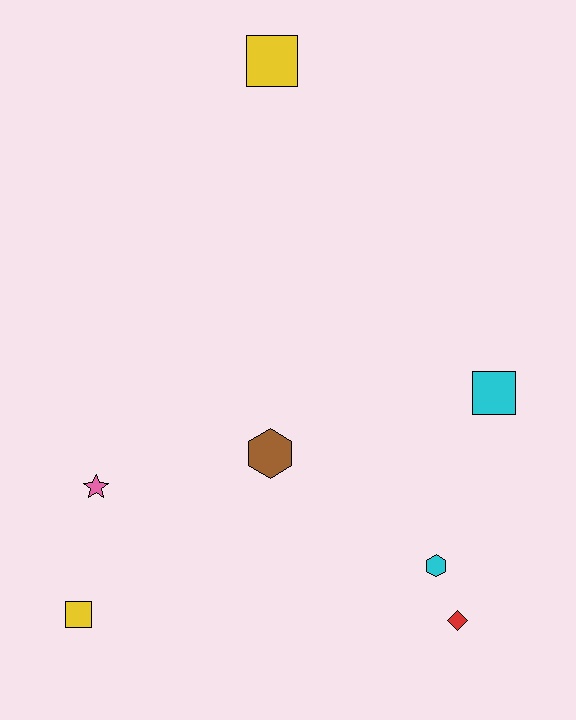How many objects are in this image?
There are 7 objects.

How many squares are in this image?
There are 3 squares.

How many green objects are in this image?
There are no green objects.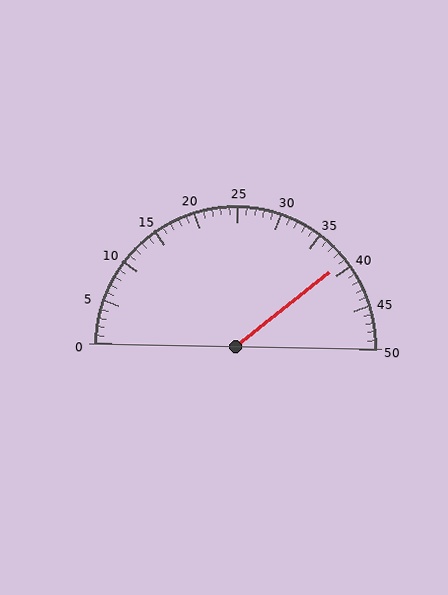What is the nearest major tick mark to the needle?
The nearest major tick mark is 40.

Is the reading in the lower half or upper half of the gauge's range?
The reading is in the upper half of the range (0 to 50).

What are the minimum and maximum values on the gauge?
The gauge ranges from 0 to 50.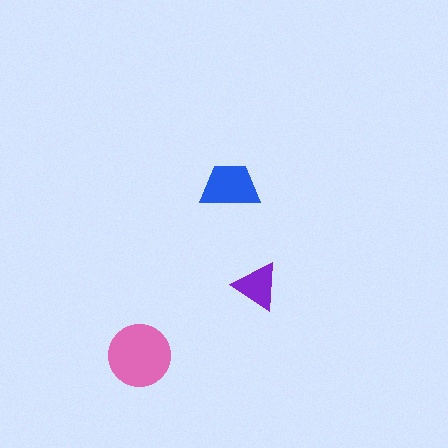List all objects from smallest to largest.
The purple triangle, the blue trapezoid, the pink circle.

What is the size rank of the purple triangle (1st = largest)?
3rd.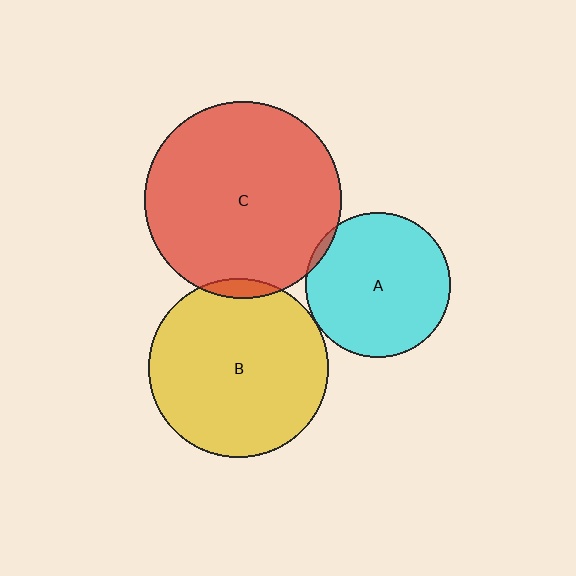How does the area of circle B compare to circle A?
Approximately 1.5 times.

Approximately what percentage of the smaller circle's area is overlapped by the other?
Approximately 5%.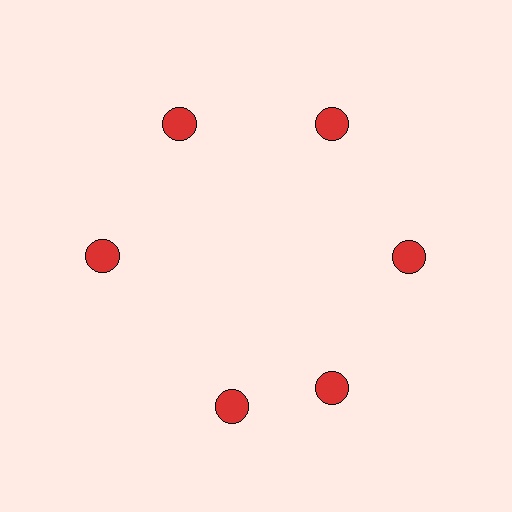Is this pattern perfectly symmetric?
No. The 6 red circles are arranged in a ring, but one element near the 7 o'clock position is rotated out of alignment along the ring, breaking the 6-fold rotational symmetry.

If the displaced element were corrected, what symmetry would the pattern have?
It would have 6-fold rotational symmetry — the pattern would map onto itself every 60 degrees.